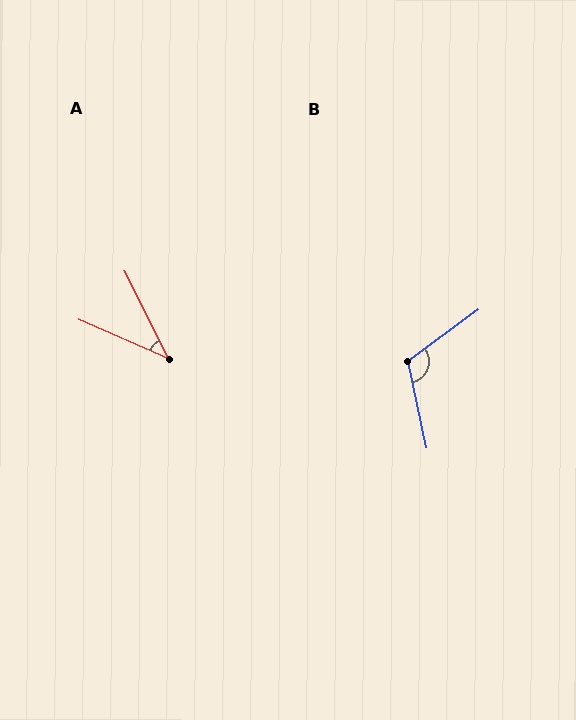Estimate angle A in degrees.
Approximately 39 degrees.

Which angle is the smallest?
A, at approximately 39 degrees.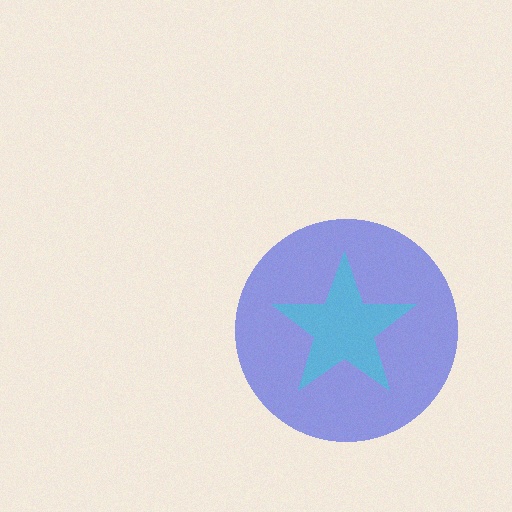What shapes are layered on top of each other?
The layered shapes are: a blue circle, a cyan star.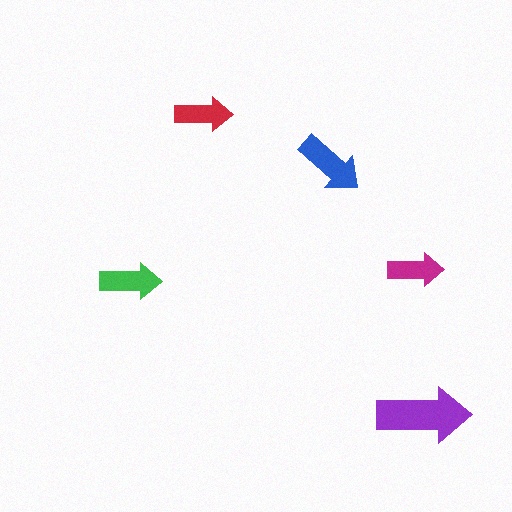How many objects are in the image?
There are 5 objects in the image.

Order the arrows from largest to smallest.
the purple one, the blue one, the green one, the red one, the magenta one.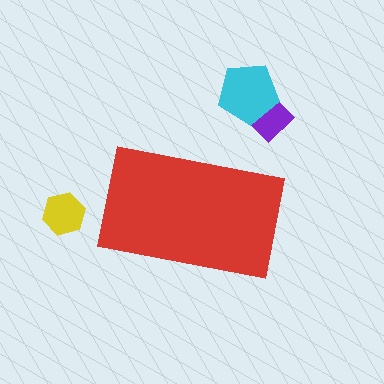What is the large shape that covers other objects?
A red rectangle.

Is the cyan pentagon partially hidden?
No, the cyan pentagon is fully visible.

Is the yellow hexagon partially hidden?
No, the yellow hexagon is fully visible.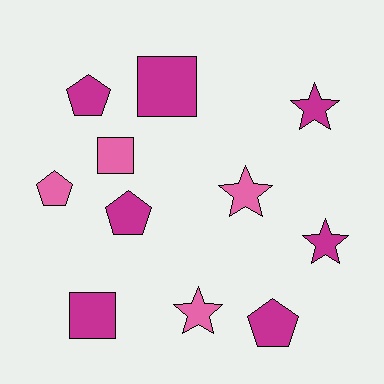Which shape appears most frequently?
Pentagon, with 4 objects.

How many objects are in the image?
There are 11 objects.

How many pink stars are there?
There are 2 pink stars.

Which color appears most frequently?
Magenta, with 7 objects.